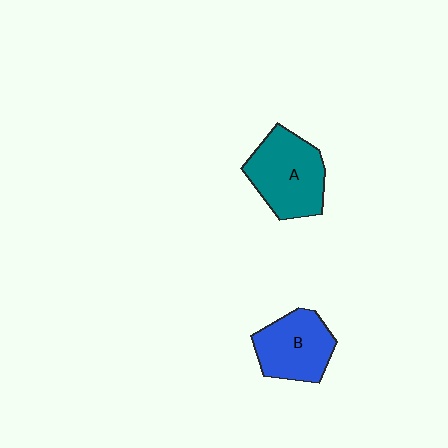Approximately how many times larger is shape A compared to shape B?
Approximately 1.2 times.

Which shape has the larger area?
Shape A (teal).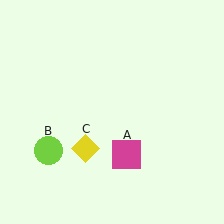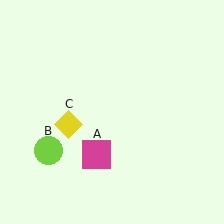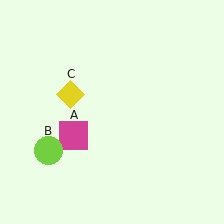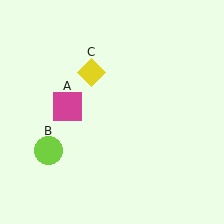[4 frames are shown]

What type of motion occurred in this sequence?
The magenta square (object A), yellow diamond (object C) rotated clockwise around the center of the scene.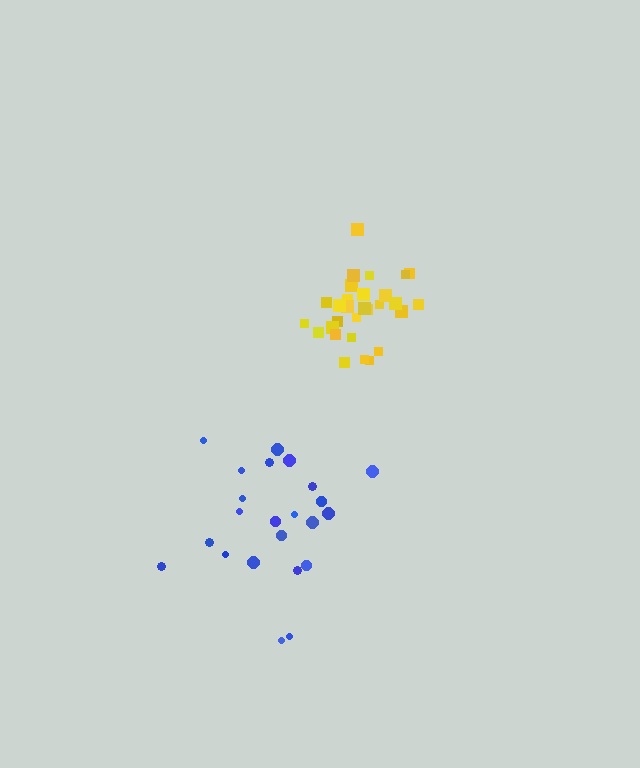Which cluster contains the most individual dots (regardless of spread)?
Yellow (31).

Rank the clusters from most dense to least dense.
yellow, blue.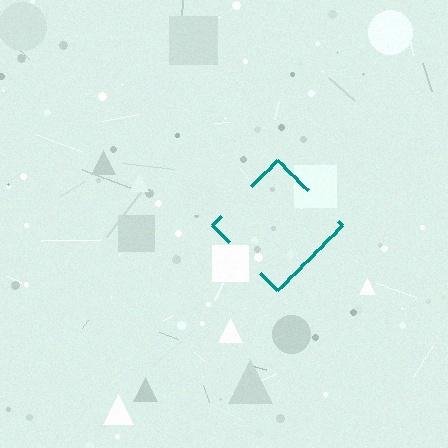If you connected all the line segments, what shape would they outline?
They would outline a diamond.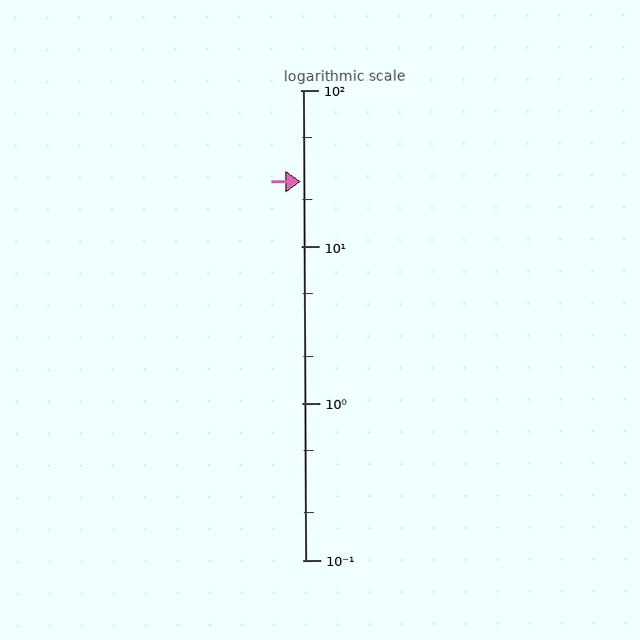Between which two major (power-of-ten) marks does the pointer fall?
The pointer is between 10 and 100.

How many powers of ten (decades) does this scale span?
The scale spans 3 decades, from 0.1 to 100.